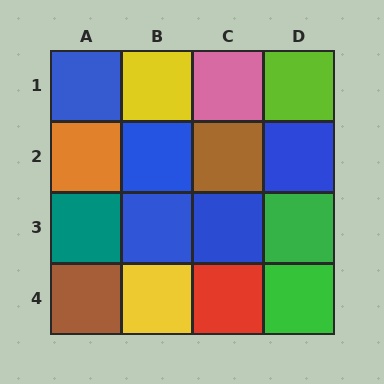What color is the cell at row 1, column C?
Pink.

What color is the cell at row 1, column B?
Yellow.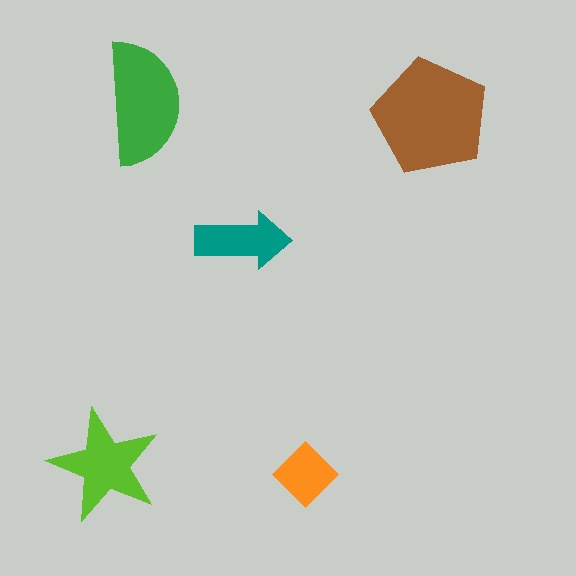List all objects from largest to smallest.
The brown pentagon, the green semicircle, the lime star, the teal arrow, the orange diamond.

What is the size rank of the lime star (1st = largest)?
3rd.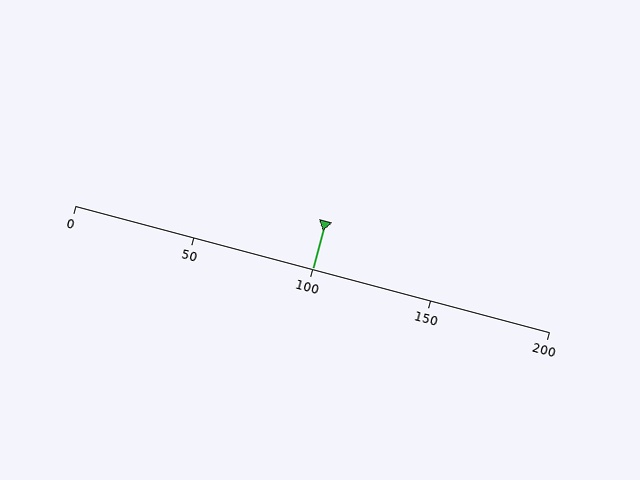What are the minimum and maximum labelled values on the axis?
The axis runs from 0 to 200.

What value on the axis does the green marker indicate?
The marker indicates approximately 100.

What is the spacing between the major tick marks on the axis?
The major ticks are spaced 50 apart.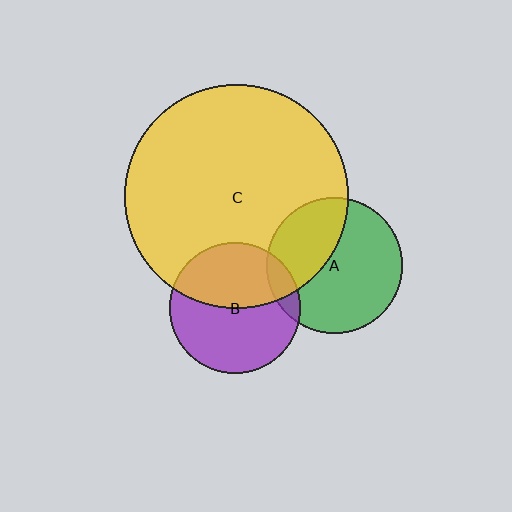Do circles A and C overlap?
Yes.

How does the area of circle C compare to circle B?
Approximately 2.9 times.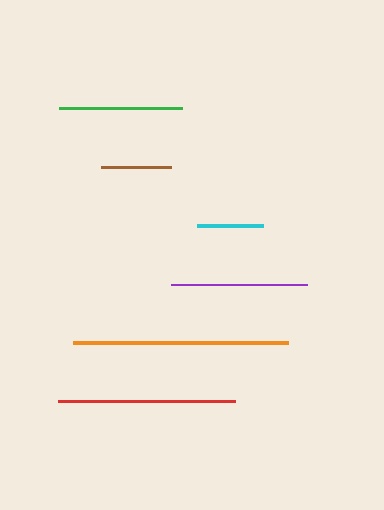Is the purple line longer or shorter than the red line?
The red line is longer than the purple line.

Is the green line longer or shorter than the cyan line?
The green line is longer than the cyan line.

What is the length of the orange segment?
The orange segment is approximately 215 pixels long.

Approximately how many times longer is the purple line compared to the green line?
The purple line is approximately 1.1 times the length of the green line.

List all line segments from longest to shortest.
From longest to shortest: orange, red, purple, green, brown, cyan.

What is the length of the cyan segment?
The cyan segment is approximately 67 pixels long.